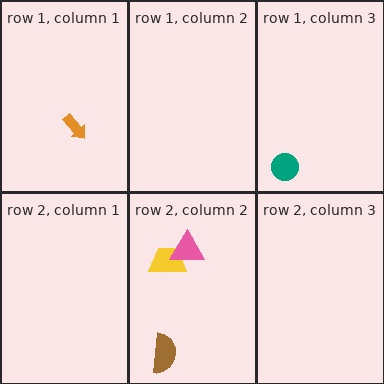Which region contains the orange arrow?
The row 1, column 1 region.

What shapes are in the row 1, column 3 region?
The teal circle.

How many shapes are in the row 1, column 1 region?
1.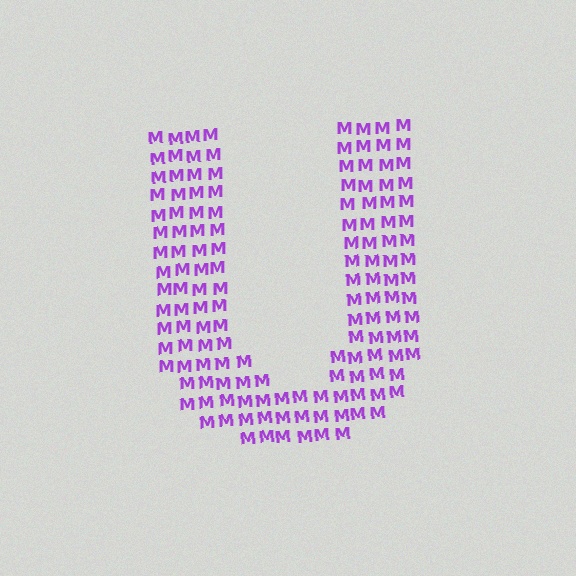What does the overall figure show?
The overall figure shows the letter U.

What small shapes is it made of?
It is made of small letter M's.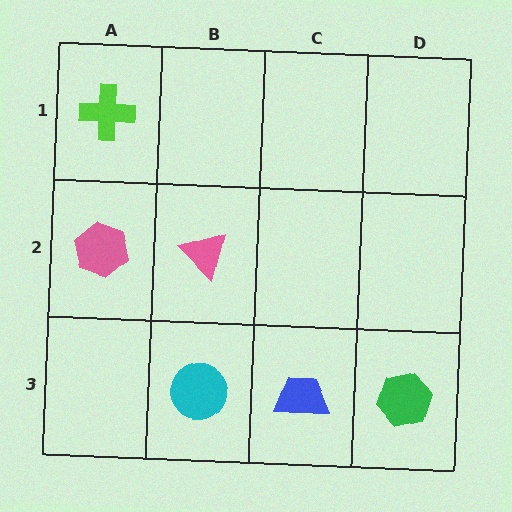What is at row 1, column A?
A lime cross.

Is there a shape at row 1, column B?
No, that cell is empty.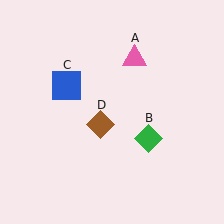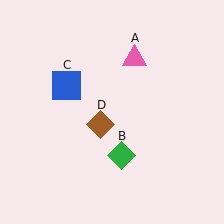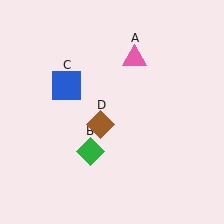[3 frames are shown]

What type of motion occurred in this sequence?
The green diamond (object B) rotated clockwise around the center of the scene.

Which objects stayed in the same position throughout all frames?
Pink triangle (object A) and blue square (object C) and brown diamond (object D) remained stationary.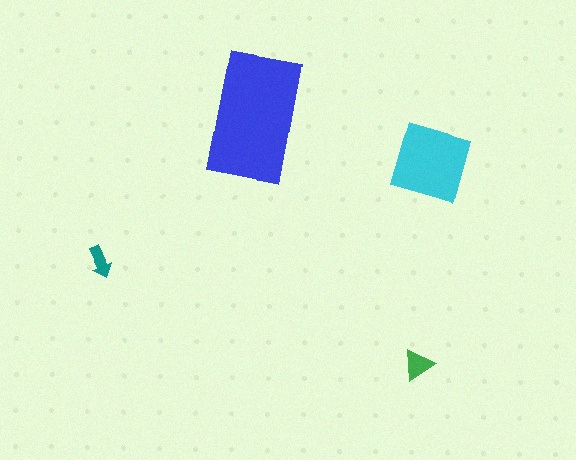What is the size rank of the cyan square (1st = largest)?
2nd.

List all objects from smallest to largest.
The teal arrow, the green triangle, the cyan square, the blue rectangle.